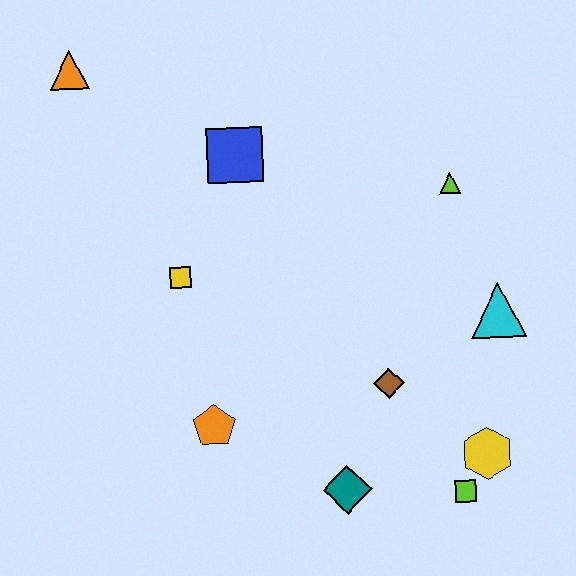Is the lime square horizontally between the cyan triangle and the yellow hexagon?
No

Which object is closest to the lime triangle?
The cyan triangle is closest to the lime triangle.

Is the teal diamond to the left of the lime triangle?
Yes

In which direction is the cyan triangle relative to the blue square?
The cyan triangle is to the right of the blue square.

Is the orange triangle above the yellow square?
Yes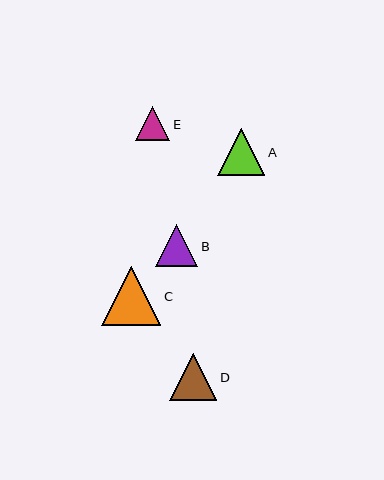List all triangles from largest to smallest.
From largest to smallest: C, A, D, B, E.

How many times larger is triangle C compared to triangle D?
Triangle C is approximately 1.3 times the size of triangle D.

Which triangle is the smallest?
Triangle E is the smallest with a size of approximately 34 pixels.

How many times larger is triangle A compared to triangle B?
Triangle A is approximately 1.1 times the size of triangle B.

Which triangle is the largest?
Triangle C is the largest with a size of approximately 59 pixels.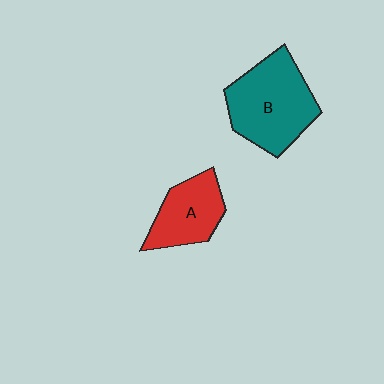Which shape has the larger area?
Shape B (teal).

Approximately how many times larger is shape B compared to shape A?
Approximately 1.5 times.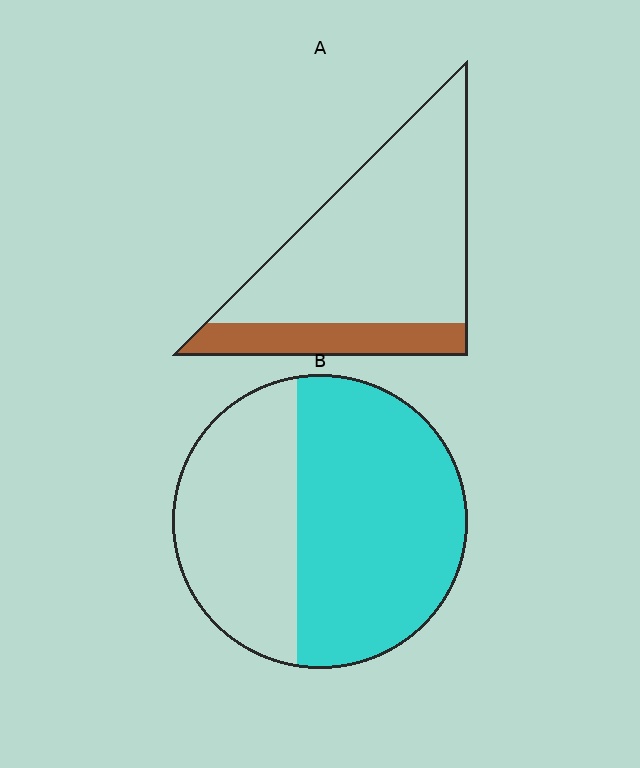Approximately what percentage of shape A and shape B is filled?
A is approximately 20% and B is approximately 60%.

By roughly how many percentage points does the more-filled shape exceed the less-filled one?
By roughly 40 percentage points (B over A).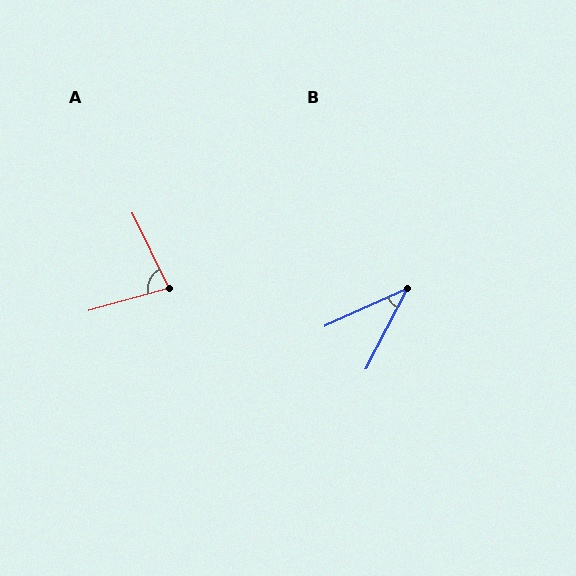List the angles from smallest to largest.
B (38°), A (80°).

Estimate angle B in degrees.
Approximately 38 degrees.